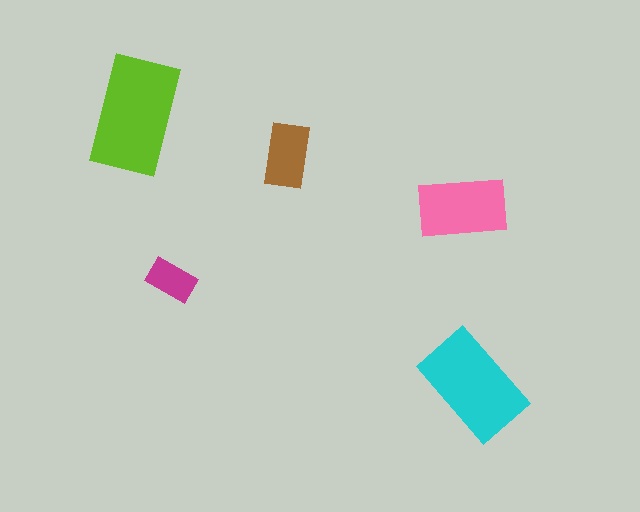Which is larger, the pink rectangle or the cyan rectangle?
The cyan one.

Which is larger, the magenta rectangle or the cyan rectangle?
The cyan one.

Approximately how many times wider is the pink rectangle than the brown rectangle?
About 1.5 times wider.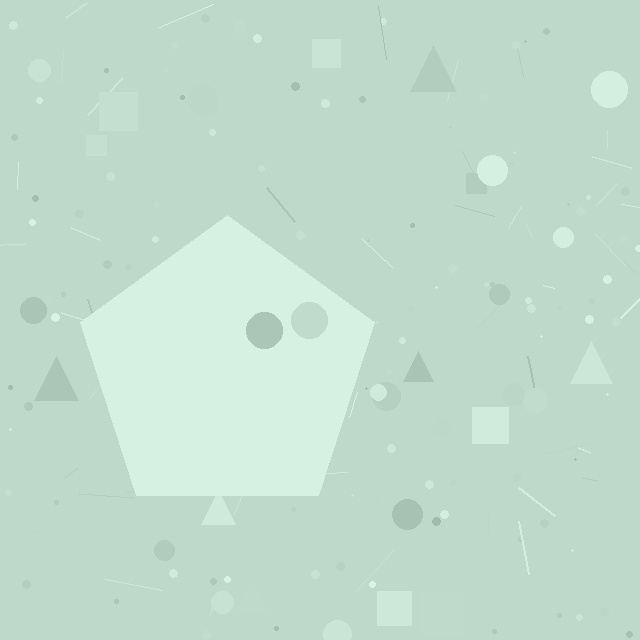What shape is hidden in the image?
A pentagon is hidden in the image.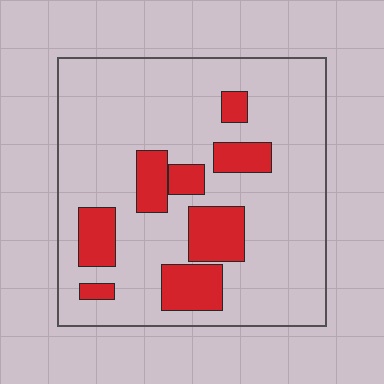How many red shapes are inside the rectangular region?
8.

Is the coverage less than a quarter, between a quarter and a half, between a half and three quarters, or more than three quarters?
Less than a quarter.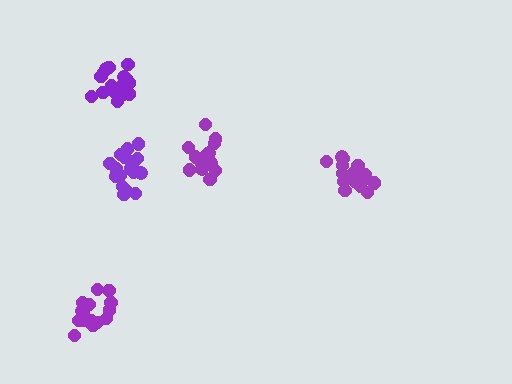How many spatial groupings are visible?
There are 5 spatial groupings.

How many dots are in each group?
Group 1: 16 dots, Group 2: 17 dots, Group 3: 18 dots, Group 4: 16 dots, Group 5: 19 dots (86 total).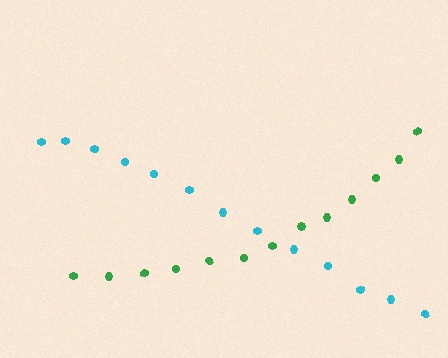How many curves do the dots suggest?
There are 2 distinct paths.